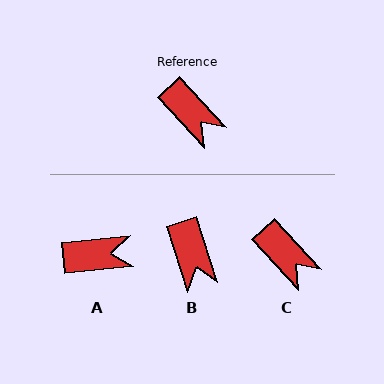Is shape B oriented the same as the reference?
No, it is off by about 25 degrees.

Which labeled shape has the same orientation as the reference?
C.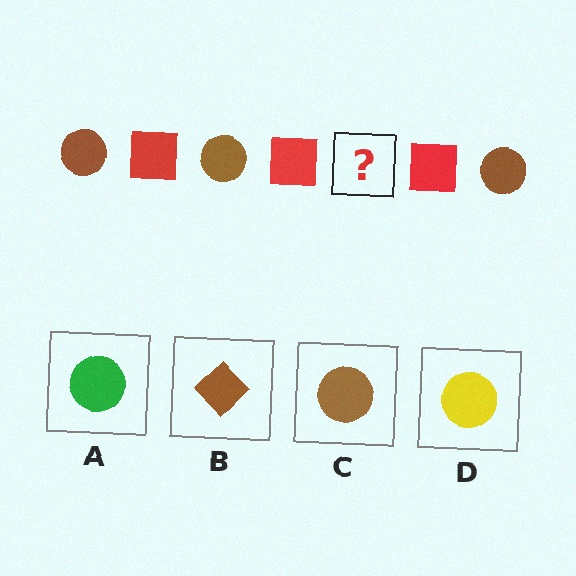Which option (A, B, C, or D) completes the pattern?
C.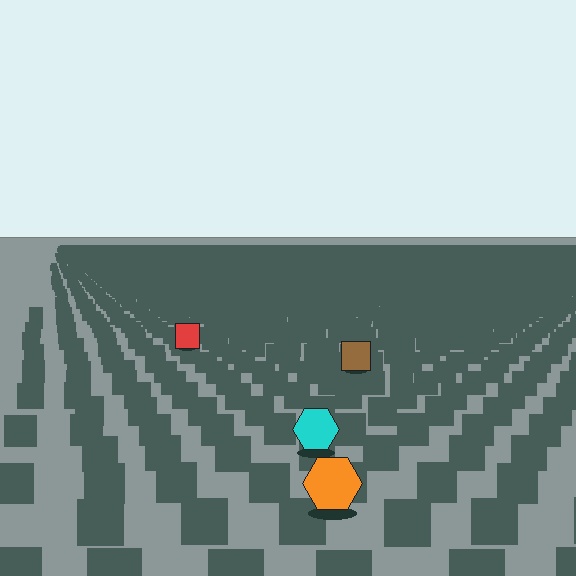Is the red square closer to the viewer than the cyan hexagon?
No. The cyan hexagon is closer — you can tell from the texture gradient: the ground texture is coarser near it.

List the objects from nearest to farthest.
From nearest to farthest: the orange hexagon, the cyan hexagon, the brown square, the red square.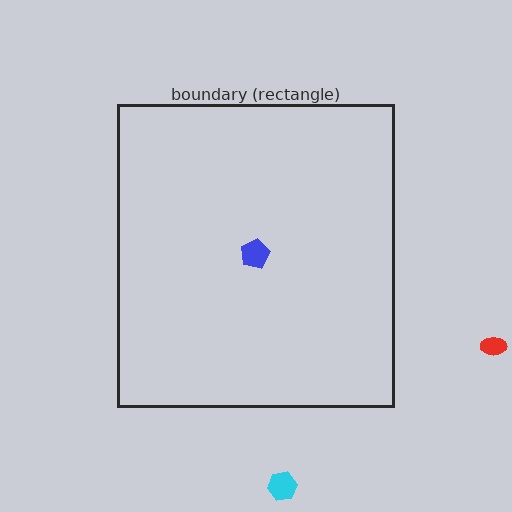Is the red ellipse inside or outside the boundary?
Outside.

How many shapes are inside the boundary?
1 inside, 2 outside.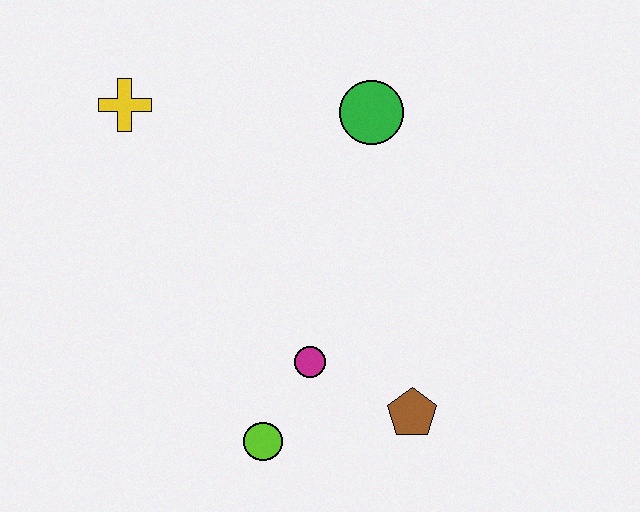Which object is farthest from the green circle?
The lime circle is farthest from the green circle.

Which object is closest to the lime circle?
The magenta circle is closest to the lime circle.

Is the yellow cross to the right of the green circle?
No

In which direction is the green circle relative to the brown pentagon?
The green circle is above the brown pentagon.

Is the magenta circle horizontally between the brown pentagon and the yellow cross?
Yes